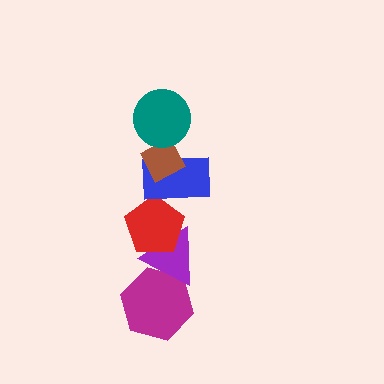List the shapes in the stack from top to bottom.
From top to bottom: the teal circle, the brown diamond, the blue rectangle, the red pentagon, the purple triangle, the magenta hexagon.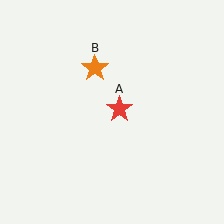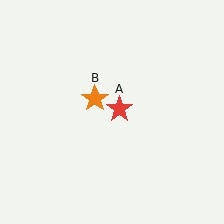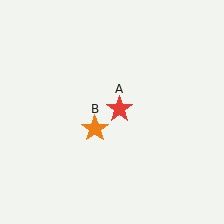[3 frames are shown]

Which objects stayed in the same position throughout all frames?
Red star (object A) remained stationary.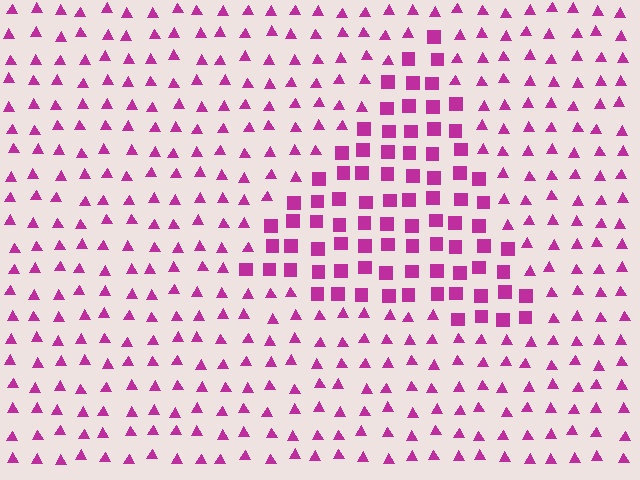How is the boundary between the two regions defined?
The boundary is defined by a change in element shape: squares inside vs. triangles outside. All elements share the same color and spacing.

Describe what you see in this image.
The image is filled with small magenta elements arranged in a uniform grid. A triangle-shaped region contains squares, while the surrounding area contains triangles. The boundary is defined purely by the change in element shape.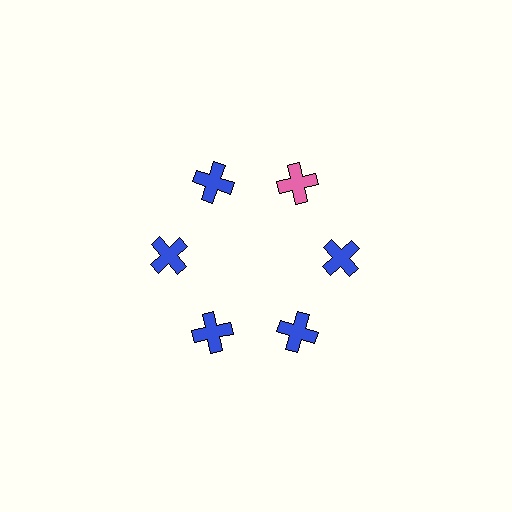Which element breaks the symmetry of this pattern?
The pink cross at roughly the 1 o'clock position breaks the symmetry. All other shapes are blue crosses.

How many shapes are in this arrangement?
There are 6 shapes arranged in a ring pattern.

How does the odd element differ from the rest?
It has a different color: pink instead of blue.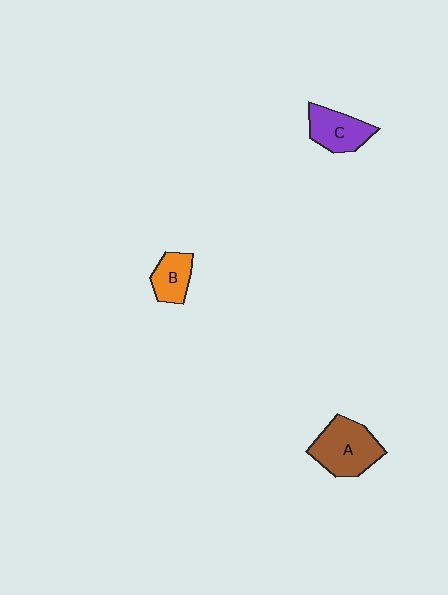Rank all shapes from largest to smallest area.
From largest to smallest: A (brown), C (purple), B (orange).